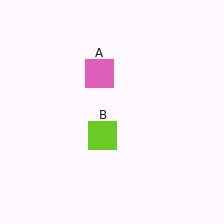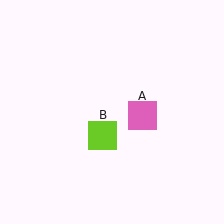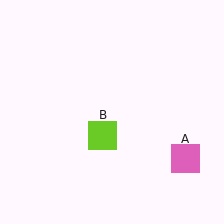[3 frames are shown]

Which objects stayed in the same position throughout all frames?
Lime square (object B) remained stationary.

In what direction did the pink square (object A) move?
The pink square (object A) moved down and to the right.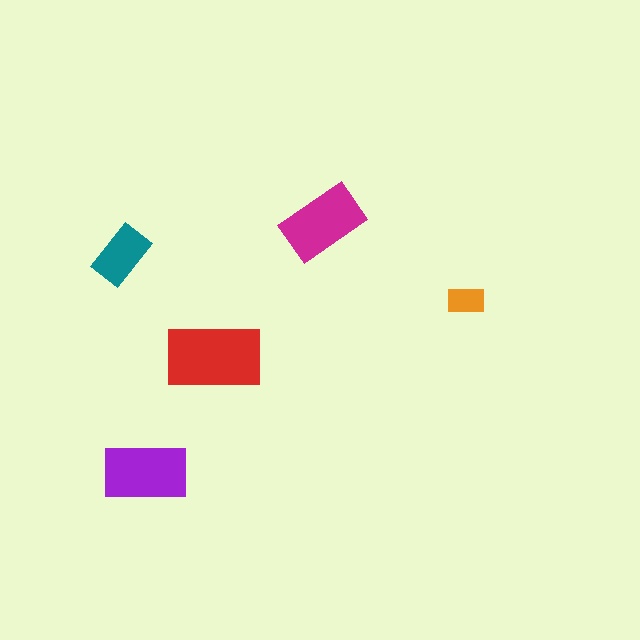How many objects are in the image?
There are 5 objects in the image.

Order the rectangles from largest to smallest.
the red one, the purple one, the magenta one, the teal one, the orange one.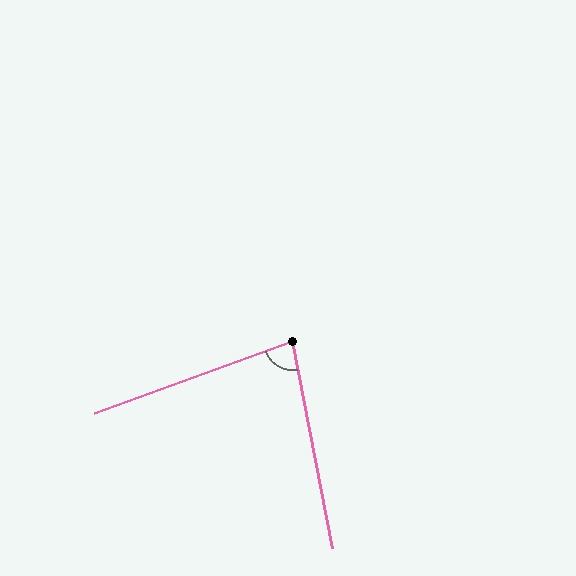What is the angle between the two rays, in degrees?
Approximately 81 degrees.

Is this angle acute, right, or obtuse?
It is acute.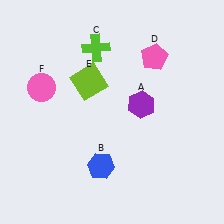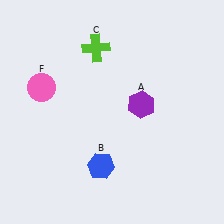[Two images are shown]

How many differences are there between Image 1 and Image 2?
There are 2 differences between the two images.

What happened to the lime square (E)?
The lime square (E) was removed in Image 2. It was in the top-left area of Image 1.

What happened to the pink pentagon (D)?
The pink pentagon (D) was removed in Image 2. It was in the top-right area of Image 1.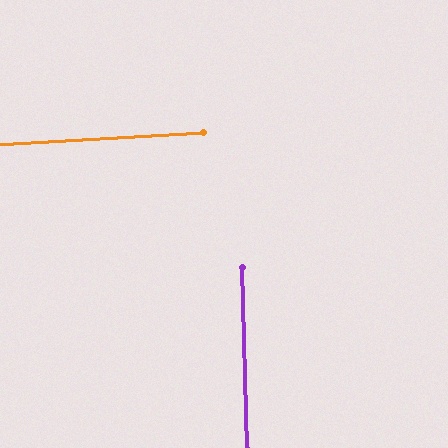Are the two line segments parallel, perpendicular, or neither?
Perpendicular — they meet at approximately 88°.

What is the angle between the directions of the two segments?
Approximately 88 degrees.